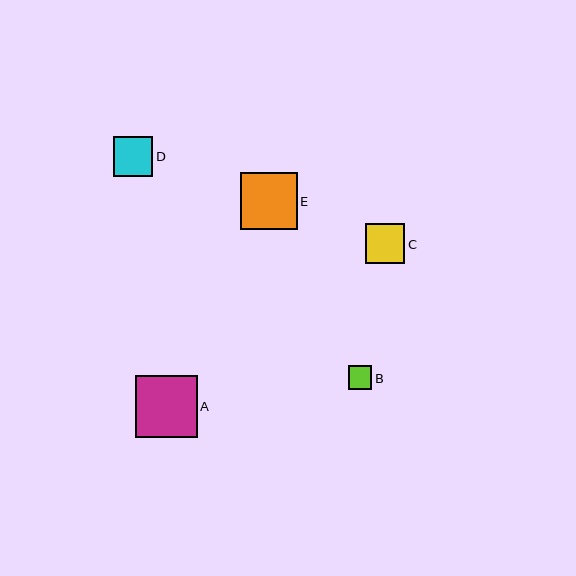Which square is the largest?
Square A is the largest with a size of approximately 62 pixels.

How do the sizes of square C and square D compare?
Square C and square D are approximately the same size.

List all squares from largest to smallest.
From largest to smallest: A, E, C, D, B.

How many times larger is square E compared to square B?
Square E is approximately 2.4 times the size of square B.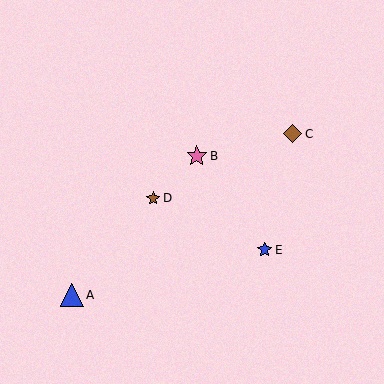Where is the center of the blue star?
The center of the blue star is at (264, 250).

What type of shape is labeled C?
Shape C is a brown diamond.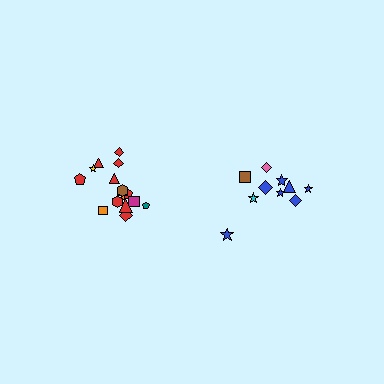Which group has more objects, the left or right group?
The left group.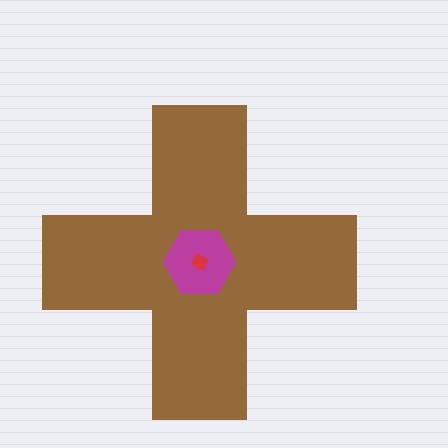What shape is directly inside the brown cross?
The magenta hexagon.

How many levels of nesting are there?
3.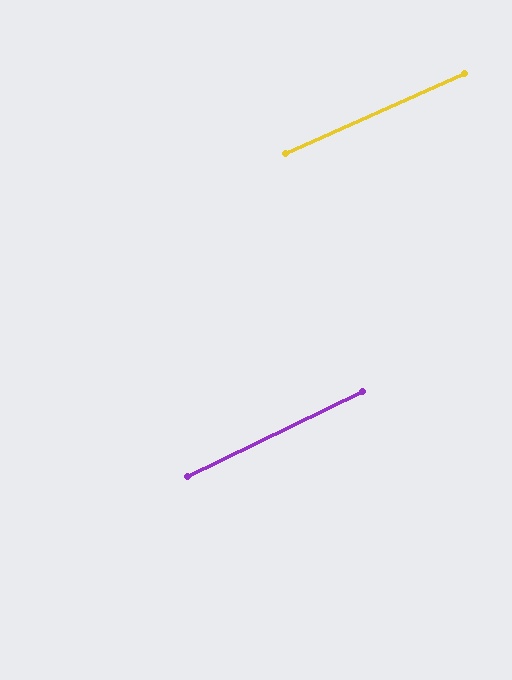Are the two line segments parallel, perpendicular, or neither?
Parallel — their directions differ by only 1.9°.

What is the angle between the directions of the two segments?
Approximately 2 degrees.